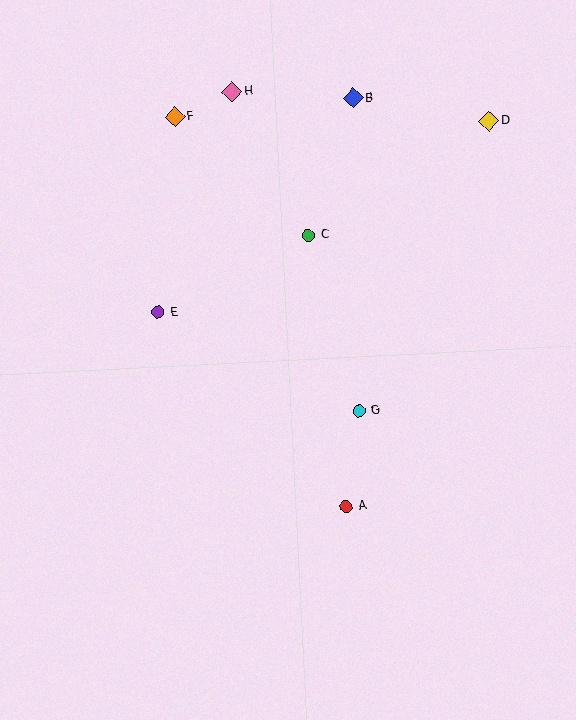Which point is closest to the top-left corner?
Point F is closest to the top-left corner.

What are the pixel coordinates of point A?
Point A is at (346, 506).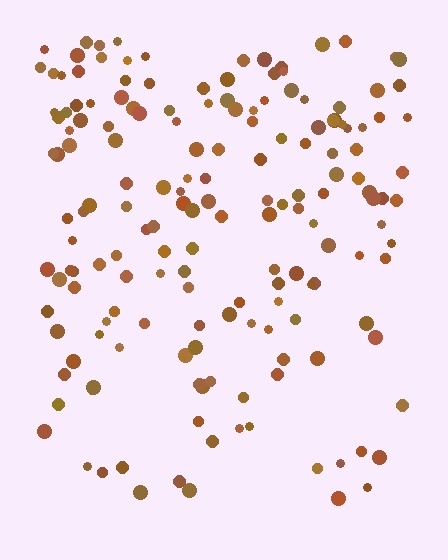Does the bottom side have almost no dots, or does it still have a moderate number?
Still a moderate number, just noticeably fewer than the top.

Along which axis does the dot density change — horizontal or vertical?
Vertical.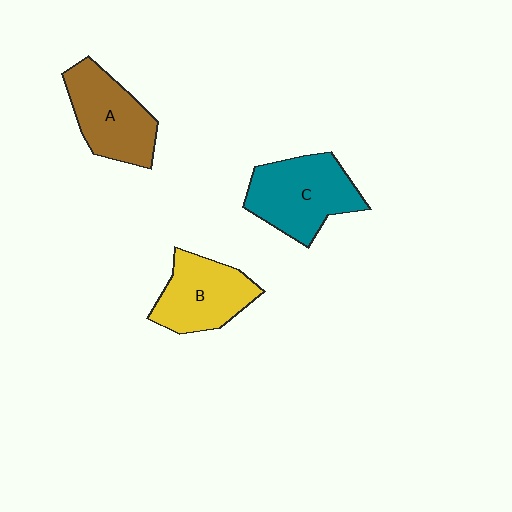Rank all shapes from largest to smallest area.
From largest to smallest: C (teal), A (brown), B (yellow).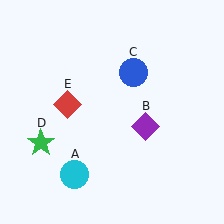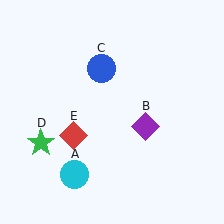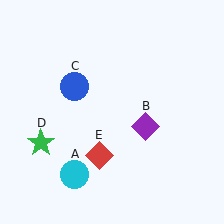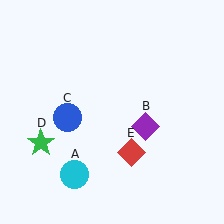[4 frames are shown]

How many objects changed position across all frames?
2 objects changed position: blue circle (object C), red diamond (object E).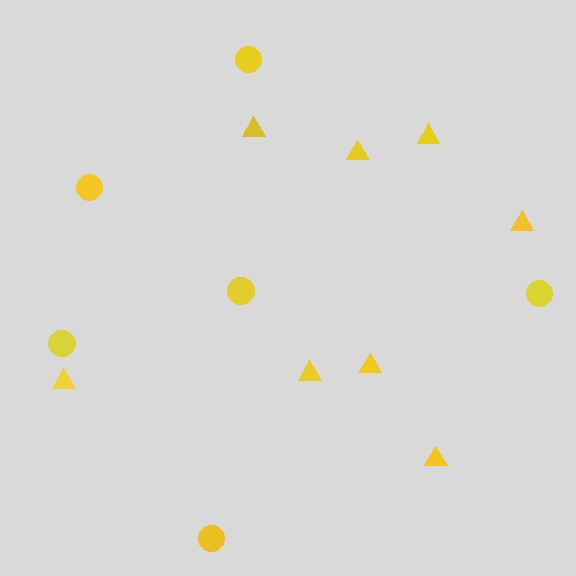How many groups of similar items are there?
There are 2 groups: one group of circles (6) and one group of triangles (8).